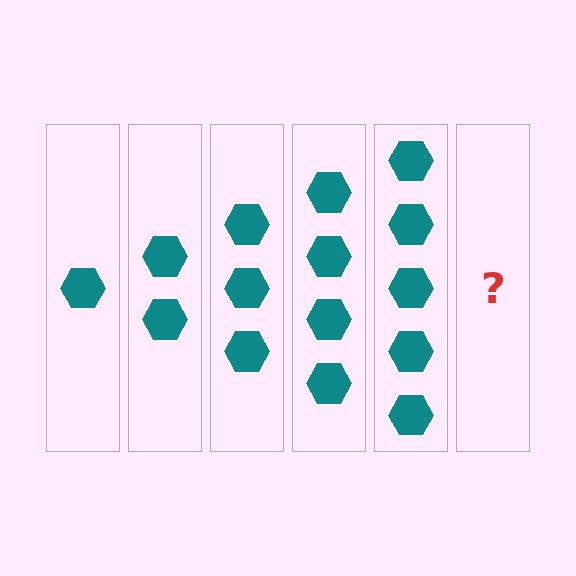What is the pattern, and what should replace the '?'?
The pattern is that each step adds one more hexagon. The '?' should be 6 hexagons.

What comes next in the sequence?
The next element should be 6 hexagons.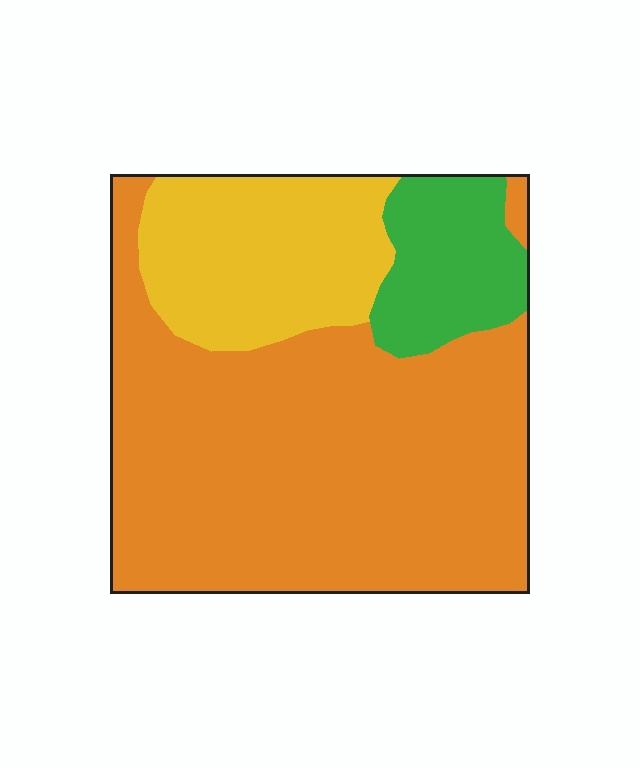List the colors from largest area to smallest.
From largest to smallest: orange, yellow, green.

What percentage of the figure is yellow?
Yellow takes up less than a quarter of the figure.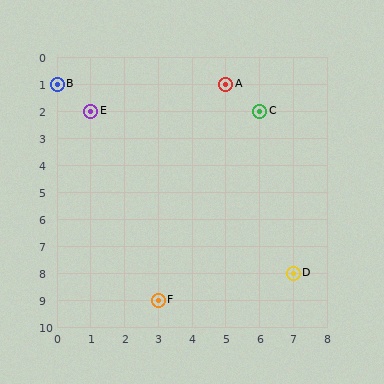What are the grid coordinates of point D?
Point D is at grid coordinates (7, 8).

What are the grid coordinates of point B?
Point B is at grid coordinates (0, 1).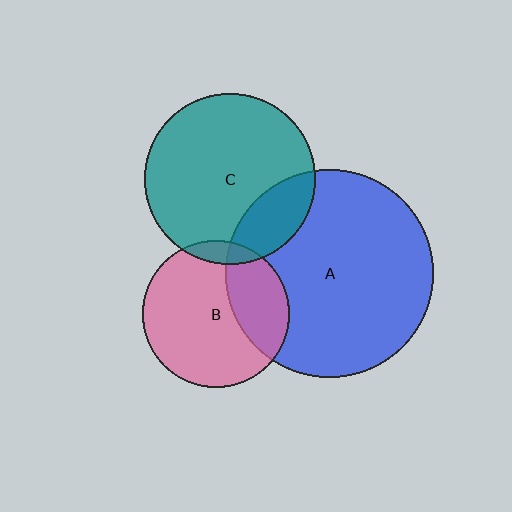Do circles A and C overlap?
Yes.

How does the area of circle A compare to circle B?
Approximately 2.0 times.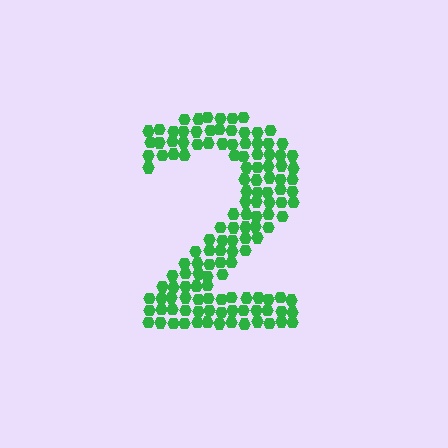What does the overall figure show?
The overall figure shows the digit 2.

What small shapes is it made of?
It is made of small hexagons.